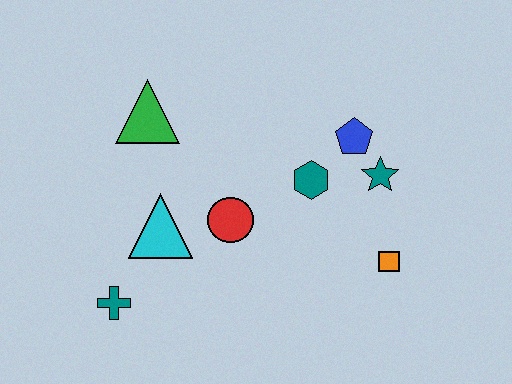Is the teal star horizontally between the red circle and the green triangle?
No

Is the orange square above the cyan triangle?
No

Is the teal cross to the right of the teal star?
No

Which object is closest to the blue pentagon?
The teal star is closest to the blue pentagon.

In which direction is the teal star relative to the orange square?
The teal star is above the orange square.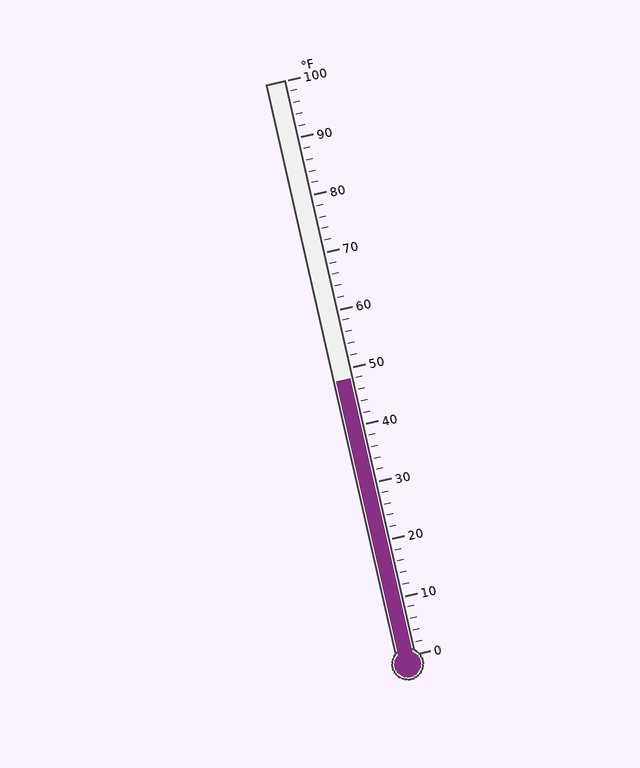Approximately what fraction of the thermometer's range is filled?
The thermometer is filled to approximately 50% of its range.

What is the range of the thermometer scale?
The thermometer scale ranges from 0°F to 100°F.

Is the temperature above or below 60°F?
The temperature is below 60°F.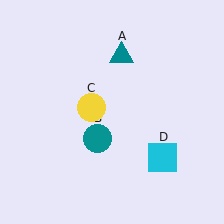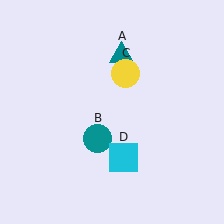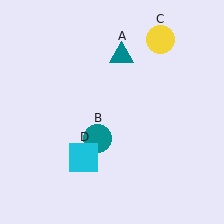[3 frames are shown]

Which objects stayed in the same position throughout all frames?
Teal triangle (object A) and teal circle (object B) remained stationary.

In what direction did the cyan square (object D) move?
The cyan square (object D) moved left.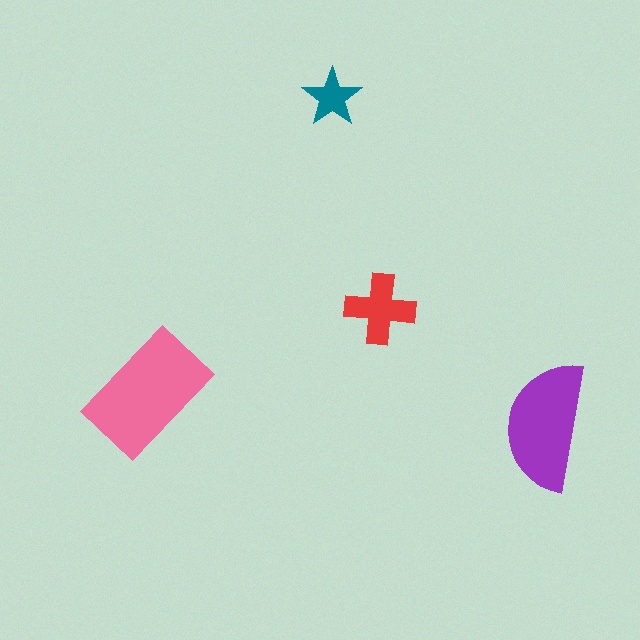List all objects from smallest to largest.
The teal star, the red cross, the purple semicircle, the pink rectangle.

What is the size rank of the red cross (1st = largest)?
3rd.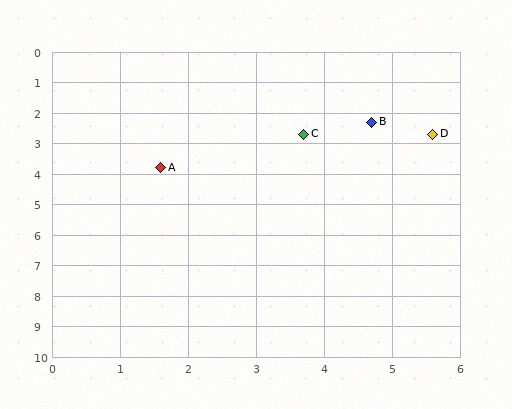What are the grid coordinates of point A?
Point A is at approximately (1.6, 3.8).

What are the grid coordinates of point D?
Point D is at approximately (5.6, 2.7).